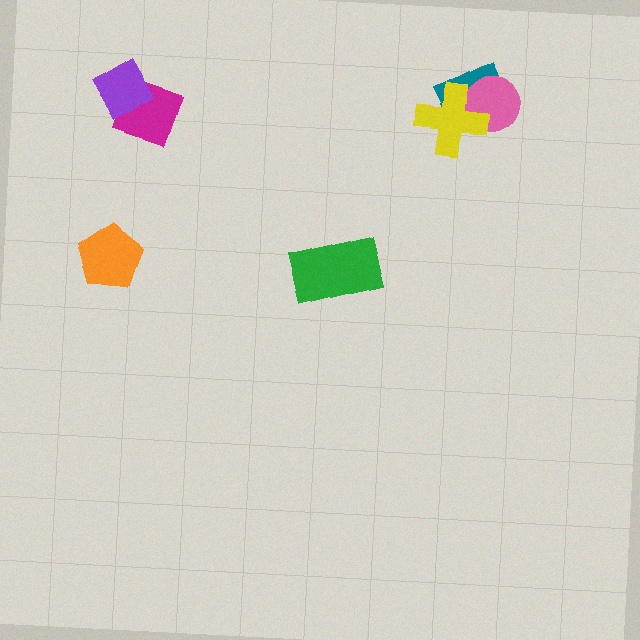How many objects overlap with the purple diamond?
1 object overlaps with the purple diamond.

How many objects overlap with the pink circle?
2 objects overlap with the pink circle.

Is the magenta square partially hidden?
Yes, it is partially covered by another shape.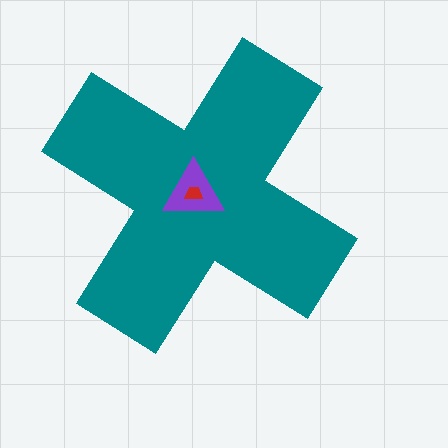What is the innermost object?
The red trapezoid.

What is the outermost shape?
The teal cross.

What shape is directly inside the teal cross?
The purple triangle.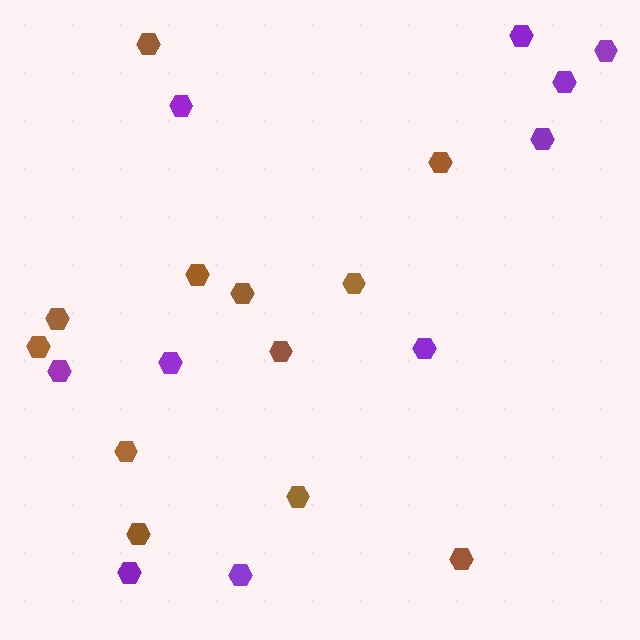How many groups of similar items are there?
There are 2 groups: one group of purple hexagons (10) and one group of brown hexagons (12).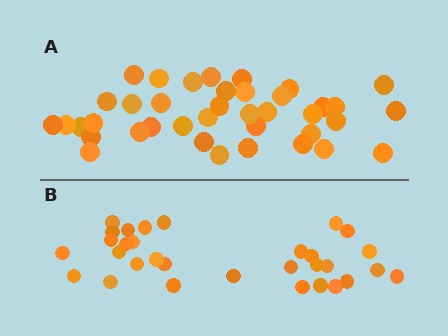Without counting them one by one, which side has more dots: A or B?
Region A (the top region) has more dots.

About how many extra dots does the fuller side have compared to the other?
Region A has roughly 8 or so more dots than region B.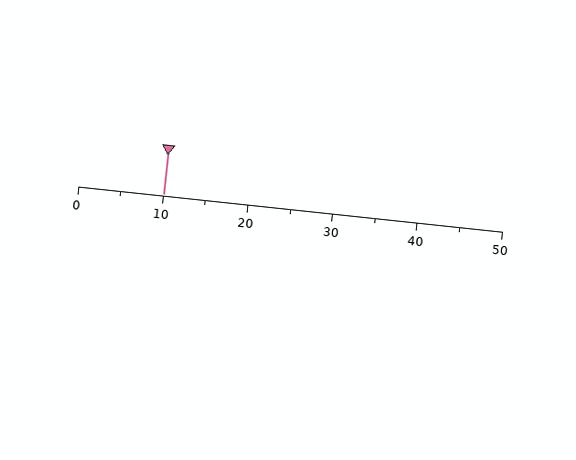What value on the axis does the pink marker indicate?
The marker indicates approximately 10.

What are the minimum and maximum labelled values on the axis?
The axis runs from 0 to 50.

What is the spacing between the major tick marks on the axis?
The major ticks are spaced 10 apart.